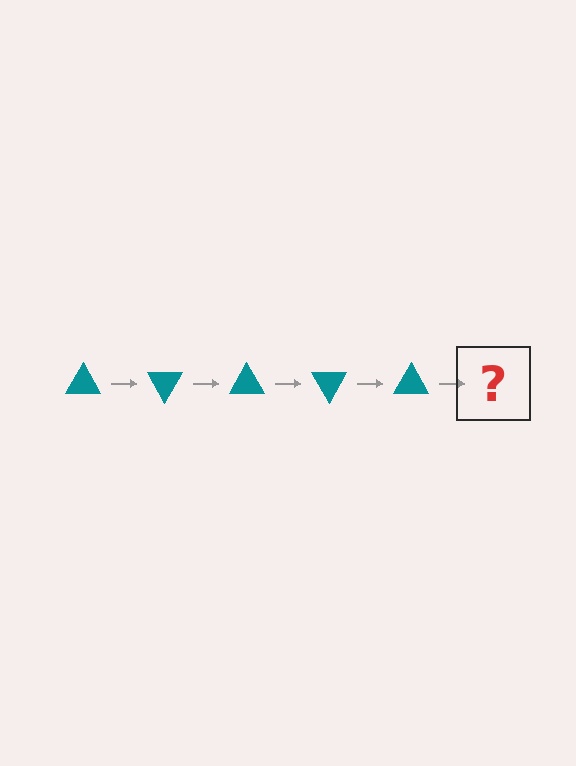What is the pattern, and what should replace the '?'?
The pattern is that the triangle rotates 60 degrees each step. The '?' should be a teal triangle rotated 300 degrees.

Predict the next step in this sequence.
The next step is a teal triangle rotated 300 degrees.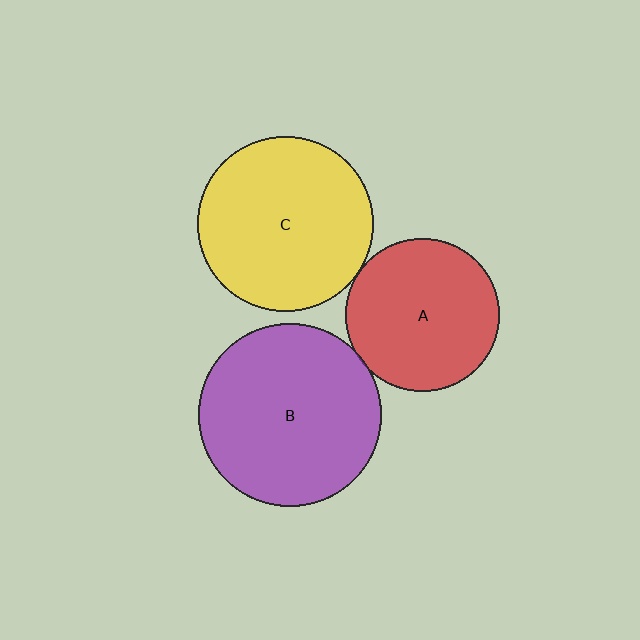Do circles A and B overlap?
Yes.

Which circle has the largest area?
Circle B (purple).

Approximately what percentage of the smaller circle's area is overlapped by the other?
Approximately 5%.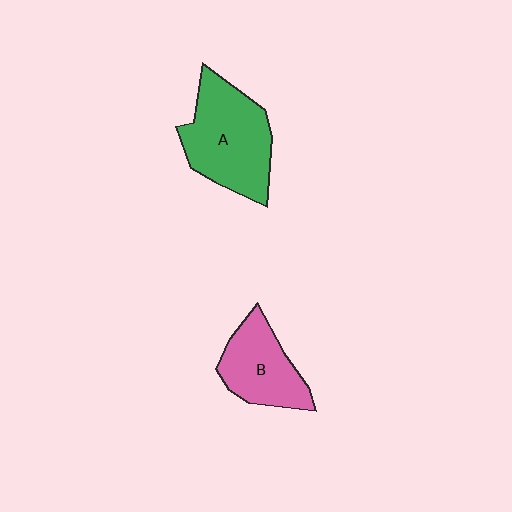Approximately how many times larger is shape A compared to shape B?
Approximately 1.4 times.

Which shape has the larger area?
Shape A (green).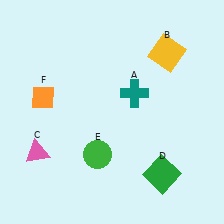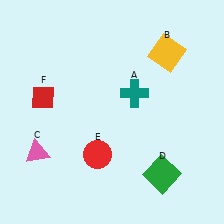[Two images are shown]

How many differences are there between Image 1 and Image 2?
There are 2 differences between the two images.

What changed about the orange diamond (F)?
In Image 1, F is orange. In Image 2, it changed to red.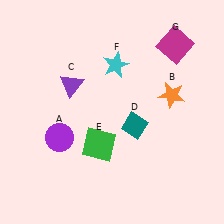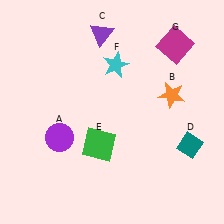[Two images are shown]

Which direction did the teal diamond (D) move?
The teal diamond (D) moved right.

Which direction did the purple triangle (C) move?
The purple triangle (C) moved up.